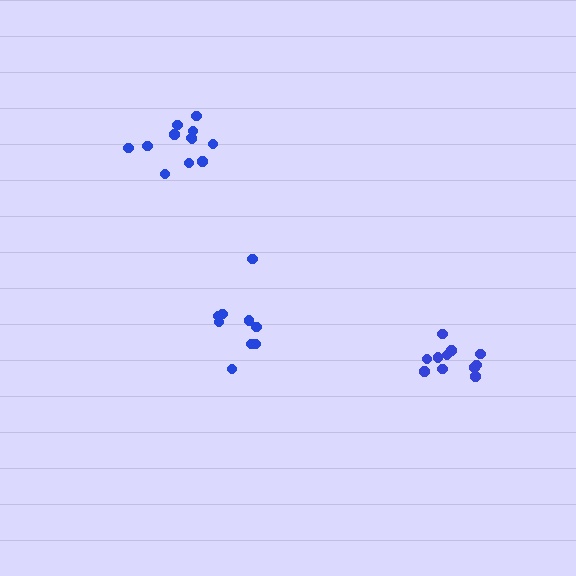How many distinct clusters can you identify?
There are 3 distinct clusters.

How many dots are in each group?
Group 1: 9 dots, Group 2: 12 dots, Group 3: 11 dots (32 total).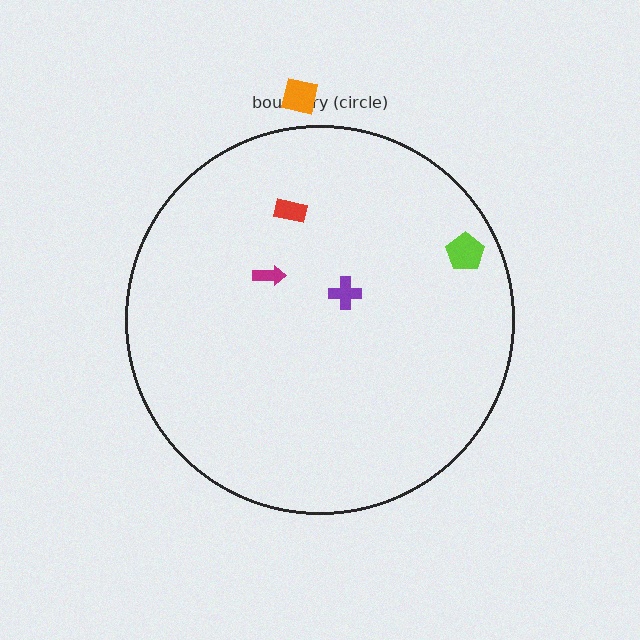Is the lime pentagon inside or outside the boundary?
Inside.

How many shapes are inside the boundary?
4 inside, 1 outside.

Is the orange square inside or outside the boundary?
Outside.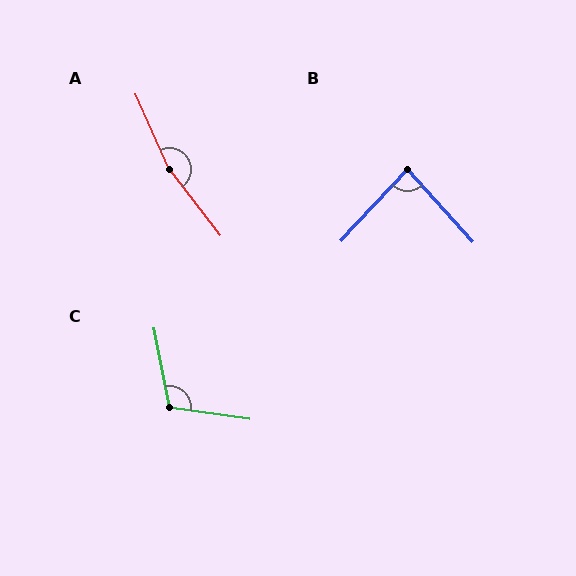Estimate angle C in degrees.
Approximately 109 degrees.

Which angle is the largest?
A, at approximately 167 degrees.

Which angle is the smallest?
B, at approximately 85 degrees.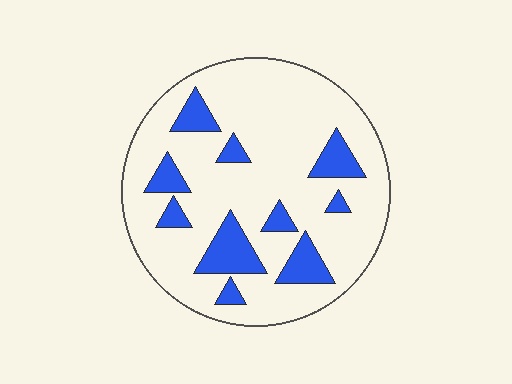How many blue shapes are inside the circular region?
10.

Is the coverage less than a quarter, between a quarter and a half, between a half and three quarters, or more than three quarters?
Less than a quarter.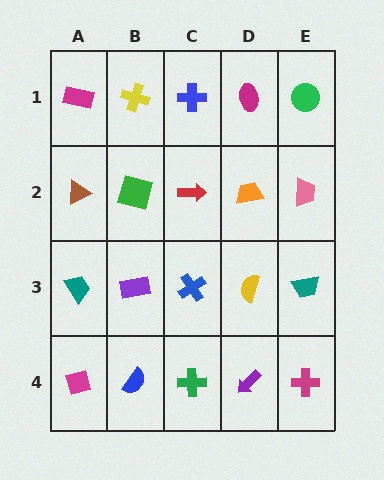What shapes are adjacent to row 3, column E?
A pink trapezoid (row 2, column E), a magenta cross (row 4, column E), a yellow semicircle (row 3, column D).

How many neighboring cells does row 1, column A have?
2.